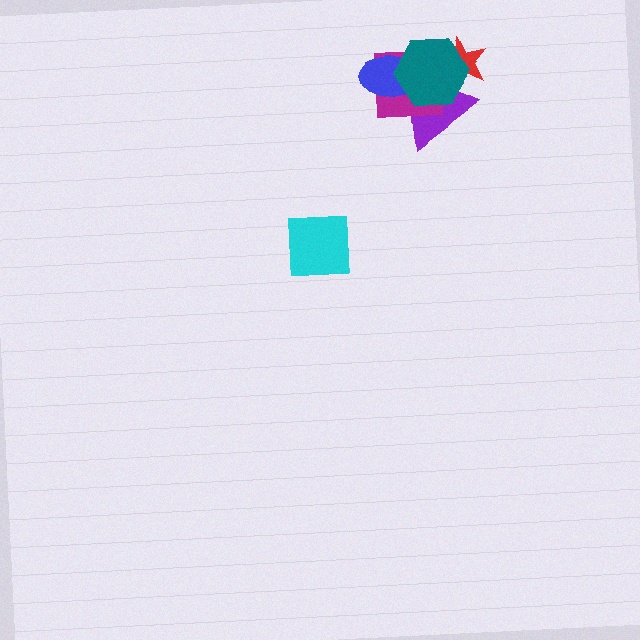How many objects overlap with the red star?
2 objects overlap with the red star.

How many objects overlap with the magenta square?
3 objects overlap with the magenta square.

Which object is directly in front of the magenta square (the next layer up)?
The blue ellipse is directly in front of the magenta square.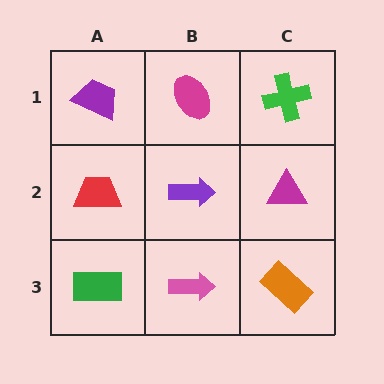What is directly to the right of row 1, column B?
A green cross.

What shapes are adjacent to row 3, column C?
A magenta triangle (row 2, column C), a pink arrow (row 3, column B).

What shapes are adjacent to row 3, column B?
A purple arrow (row 2, column B), a green rectangle (row 3, column A), an orange rectangle (row 3, column C).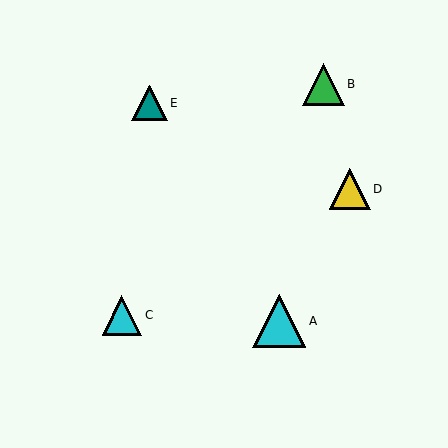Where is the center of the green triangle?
The center of the green triangle is at (323, 84).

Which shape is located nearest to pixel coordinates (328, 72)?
The green triangle (labeled B) at (323, 84) is nearest to that location.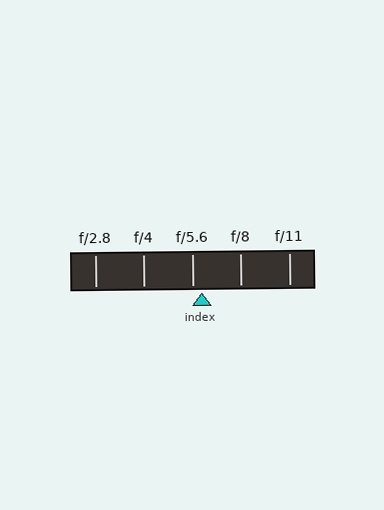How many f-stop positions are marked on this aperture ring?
There are 5 f-stop positions marked.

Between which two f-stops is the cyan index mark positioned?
The index mark is between f/5.6 and f/8.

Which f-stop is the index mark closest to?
The index mark is closest to f/5.6.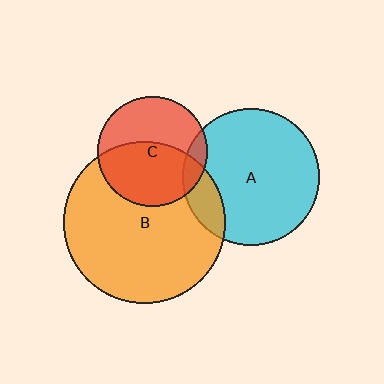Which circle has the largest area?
Circle B (orange).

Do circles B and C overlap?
Yes.